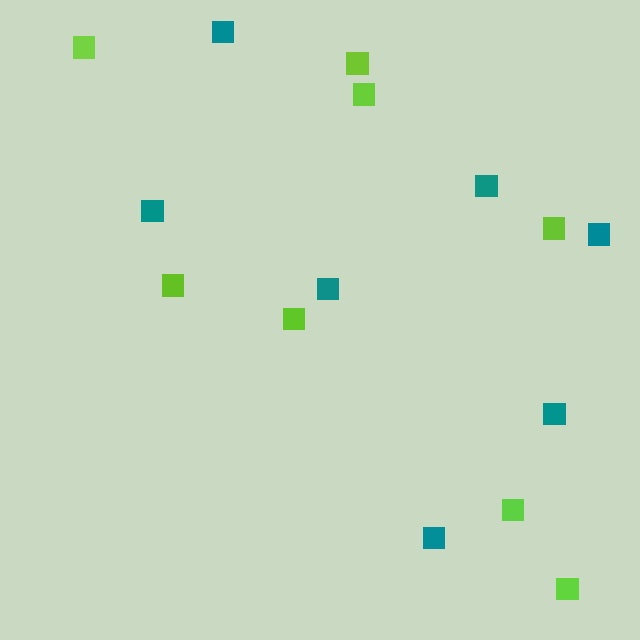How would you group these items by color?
There are 2 groups: one group of lime squares (8) and one group of teal squares (7).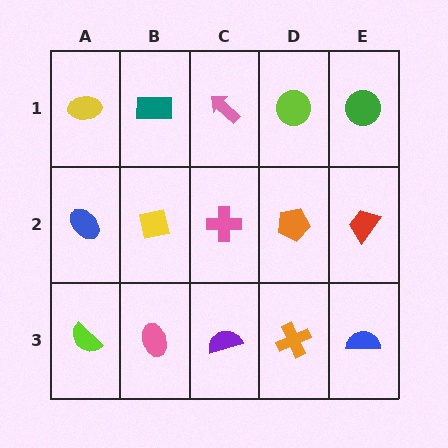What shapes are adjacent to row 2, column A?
A yellow ellipse (row 1, column A), a lime semicircle (row 3, column A), a yellow square (row 2, column B).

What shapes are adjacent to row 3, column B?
A yellow square (row 2, column B), a lime semicircle (row 3, column A), a purple semicircle (row 3, column C).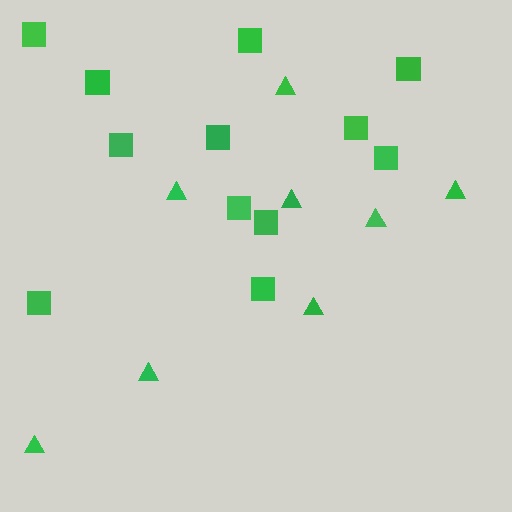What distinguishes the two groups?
There are 2 groups: one group of triangles (8) and one group of squares (12).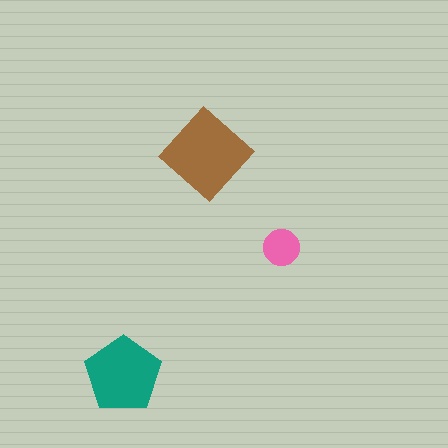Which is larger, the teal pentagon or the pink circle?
The teal pentagon.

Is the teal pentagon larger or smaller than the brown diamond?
Smaller.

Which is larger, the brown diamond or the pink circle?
The brown diamond.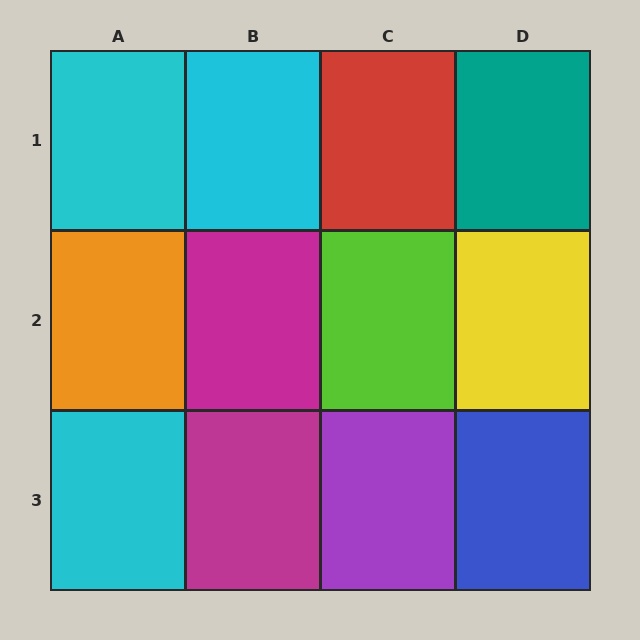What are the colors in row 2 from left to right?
Orange, magenta, lime, yellow.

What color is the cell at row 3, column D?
Blue.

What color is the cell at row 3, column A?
Cyan.